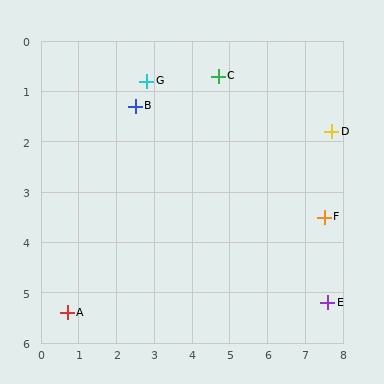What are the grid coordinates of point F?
Point F is at approximately (7.5, 3.5).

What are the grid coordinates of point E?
Point E is at approximately (7.6, 5.2).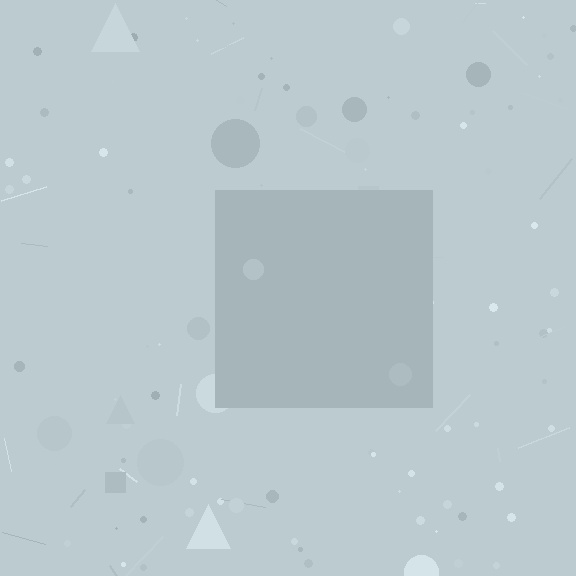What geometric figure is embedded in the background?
A square is embedded in the background.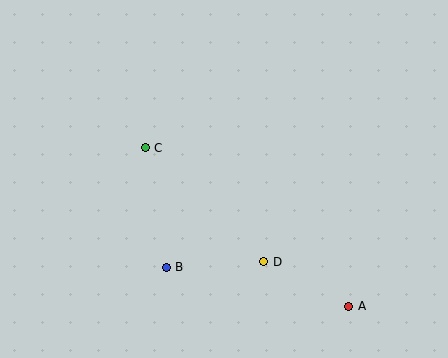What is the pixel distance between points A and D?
The distance between A and D is 96 pixels.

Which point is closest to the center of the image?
Point C at (145, 148) is closest to the center.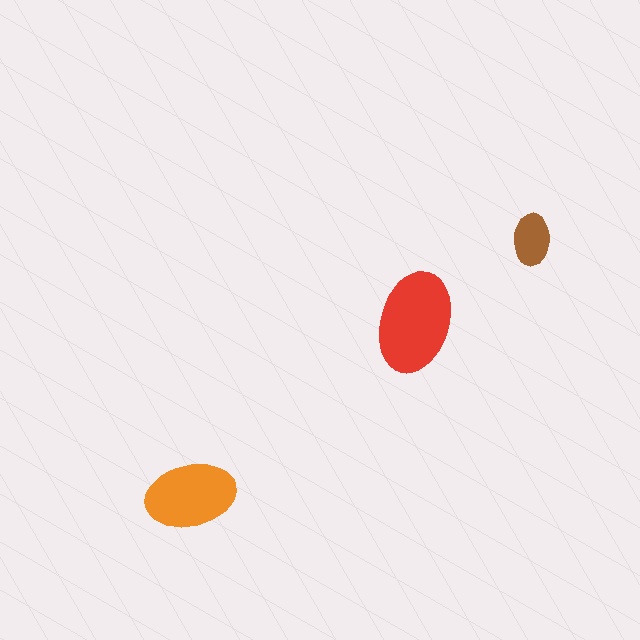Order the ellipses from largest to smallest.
the red one, the orange one, the brown one.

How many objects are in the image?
There are 3 objects in the image.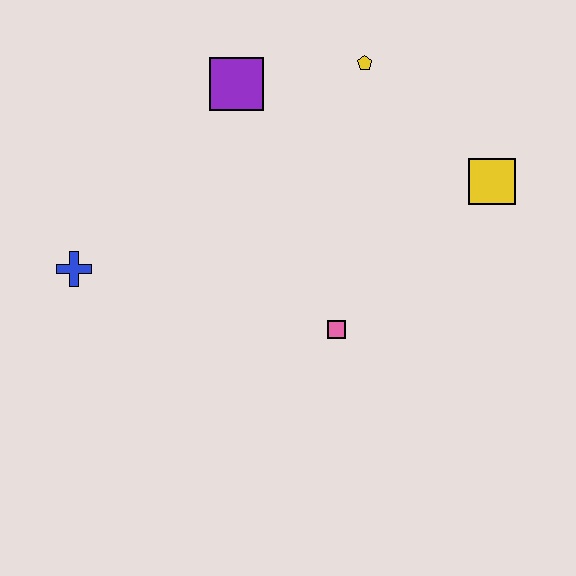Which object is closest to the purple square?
The yellow pentagon is closest to the purple square.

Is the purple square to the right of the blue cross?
Yes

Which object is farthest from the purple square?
The yellow square is farthest from the purple square.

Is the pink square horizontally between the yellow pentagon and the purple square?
Yes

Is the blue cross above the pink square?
Yes